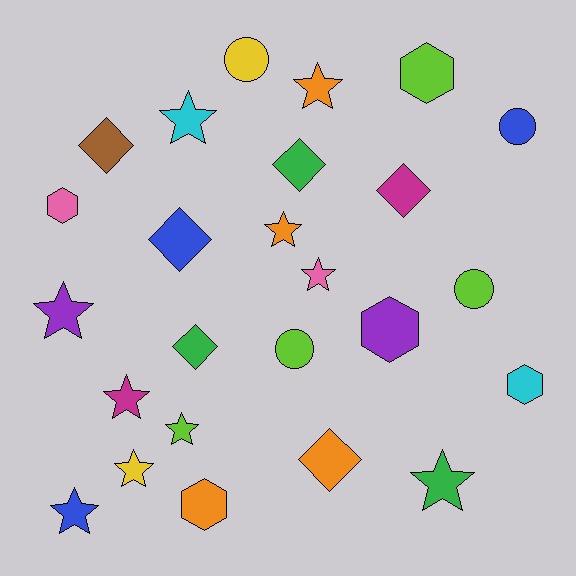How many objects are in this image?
There are 25 objects.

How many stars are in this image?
There are 10 stars.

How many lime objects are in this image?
There are 4 lime objects.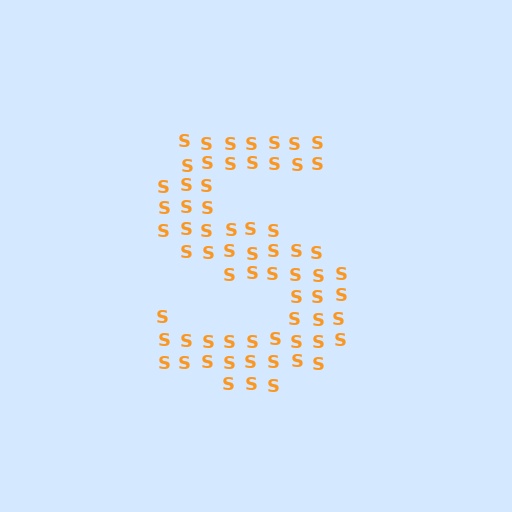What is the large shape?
The large shape is the letter S.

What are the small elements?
The small elements are letter S's.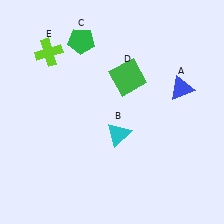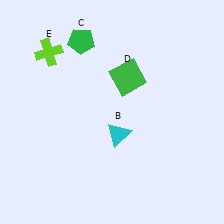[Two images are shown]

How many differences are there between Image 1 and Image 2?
There is 1 difference between the two images.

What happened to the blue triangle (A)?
The blue triangle (A) was removed in Image 2. It was in the top-right area of Image 1.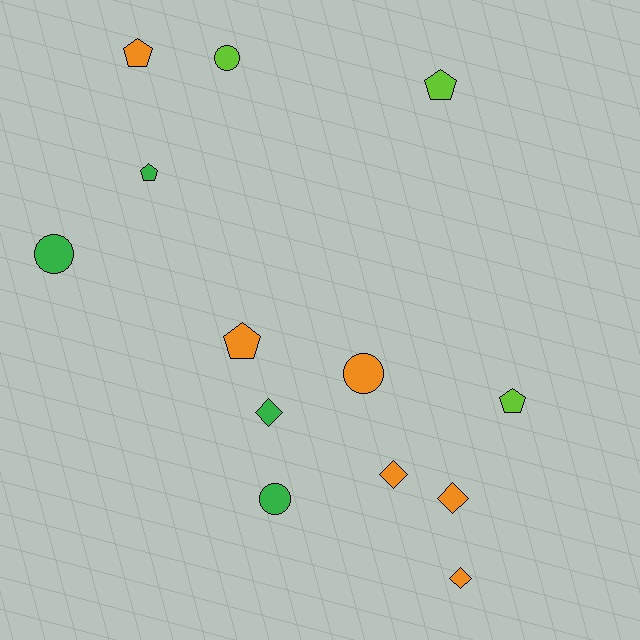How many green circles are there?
There are 2 green circles.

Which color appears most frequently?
Orange, with 6 objects.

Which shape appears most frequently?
Pentagon, with 5 objects.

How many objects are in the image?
There are 13 objects.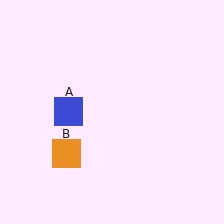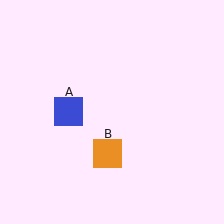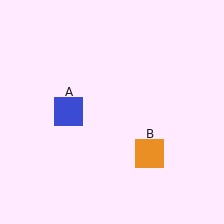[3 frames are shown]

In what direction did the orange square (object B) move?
The orange square (object B) moved right.